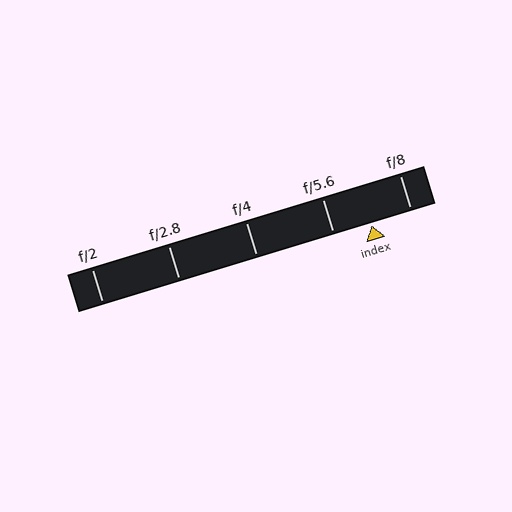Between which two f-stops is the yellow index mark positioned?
The index mark is between f/5.6 and f/8.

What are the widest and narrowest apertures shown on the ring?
The widest aperture shown is f/2 and the narrowest is f/8.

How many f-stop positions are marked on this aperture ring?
There are 5 f-stop positions marked.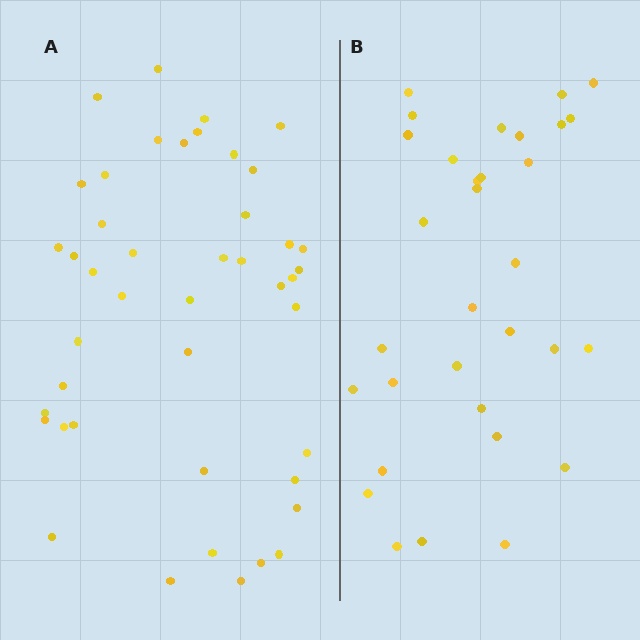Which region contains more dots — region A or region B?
Region A (the left region) has more dots.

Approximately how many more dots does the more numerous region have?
Region A has roughly 12 or so more dots than region B.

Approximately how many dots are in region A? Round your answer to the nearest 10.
About 40 dots. (The exact count is 44, which rounds to 40.)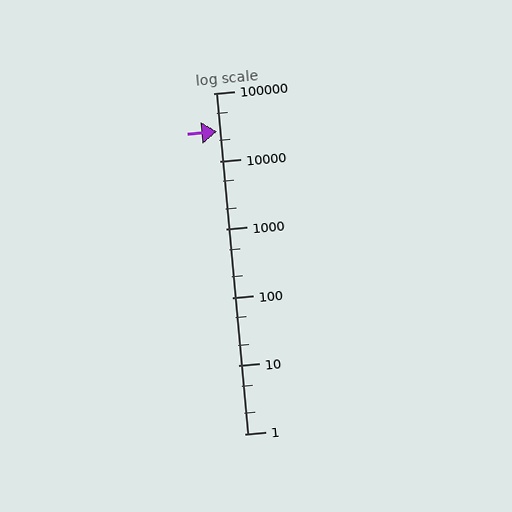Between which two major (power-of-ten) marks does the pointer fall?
The pointer is between 10000 and 100000.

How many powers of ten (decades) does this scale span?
The scale spans 5 decades, from 1 to 100000.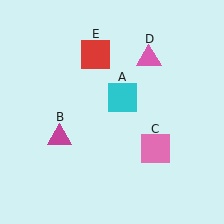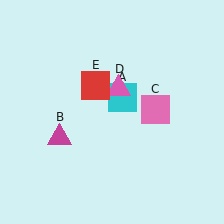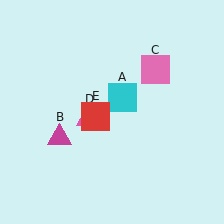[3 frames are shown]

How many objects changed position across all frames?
3 objects changed position: pink square (object C), pink triangle (object D), red square (object E).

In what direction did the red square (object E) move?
The red square (object E) moved down.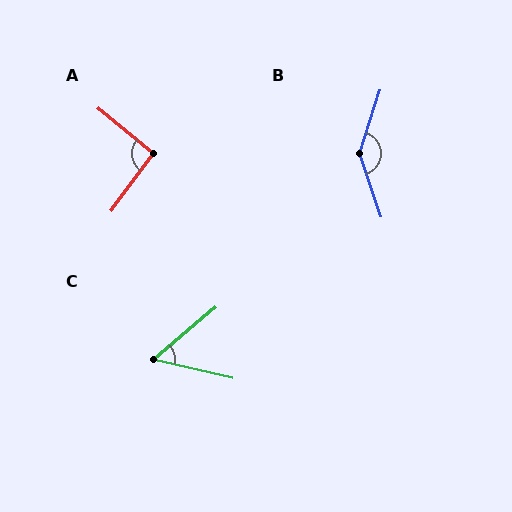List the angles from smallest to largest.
C (53°), A (92°), B (144°).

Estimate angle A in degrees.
Approximately 92 degrees.